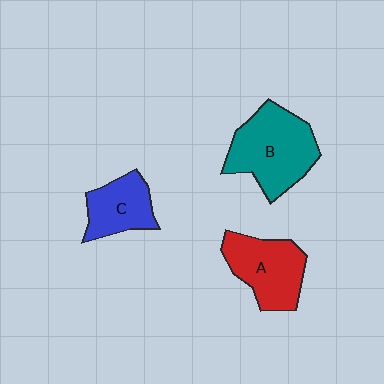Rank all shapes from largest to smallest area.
From largest to smallest: B (teal), A (red), C (blue).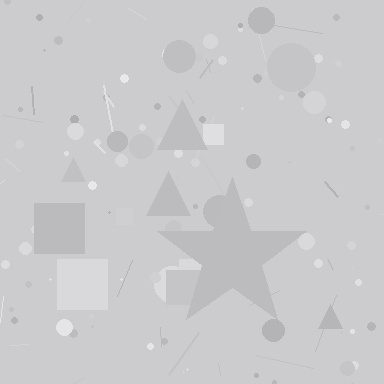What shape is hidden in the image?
A star is hidden in the image.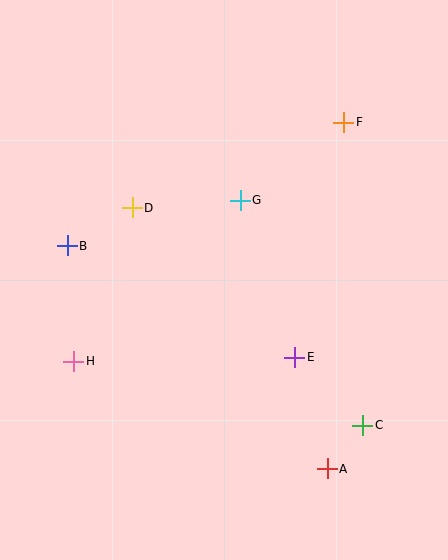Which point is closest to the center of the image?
Point G at (240, 200) is closest to the center.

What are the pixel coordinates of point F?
Point F is at (344, 122).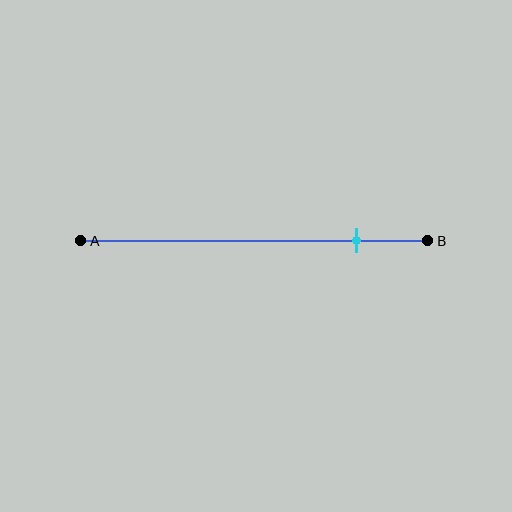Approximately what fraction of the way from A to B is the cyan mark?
The cyan mark is approximately 80% of the way from A to B.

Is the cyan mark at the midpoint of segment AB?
No, the mark is at about 80% from A, not at the 50% midpoint.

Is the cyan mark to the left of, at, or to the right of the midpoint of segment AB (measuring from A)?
The cyan mark is to the right of the midpoint of segment AB.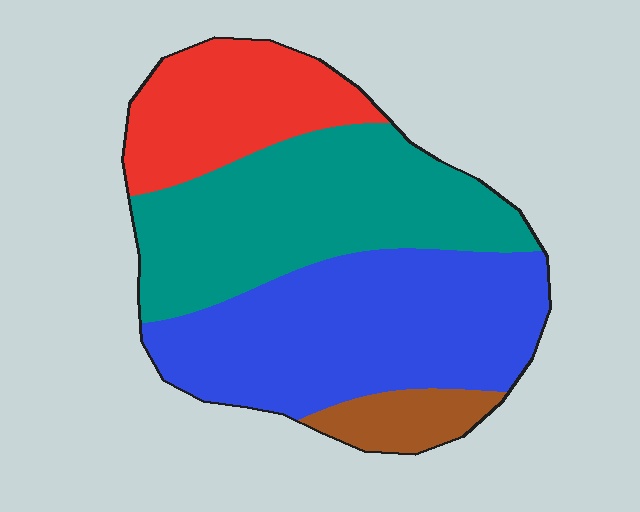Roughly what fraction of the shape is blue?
Blue covers 39% of the shape.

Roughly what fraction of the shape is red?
Red covers about 20% of the shape.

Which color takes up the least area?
Brown, at roughly 5%.